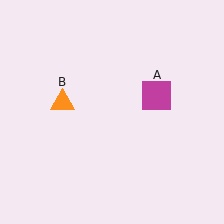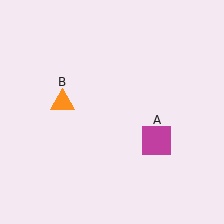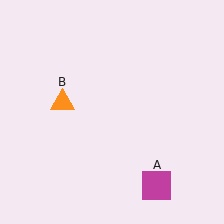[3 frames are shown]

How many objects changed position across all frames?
1 object changed position: magenta square (object A).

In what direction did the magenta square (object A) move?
The magenta square (object A) moved down.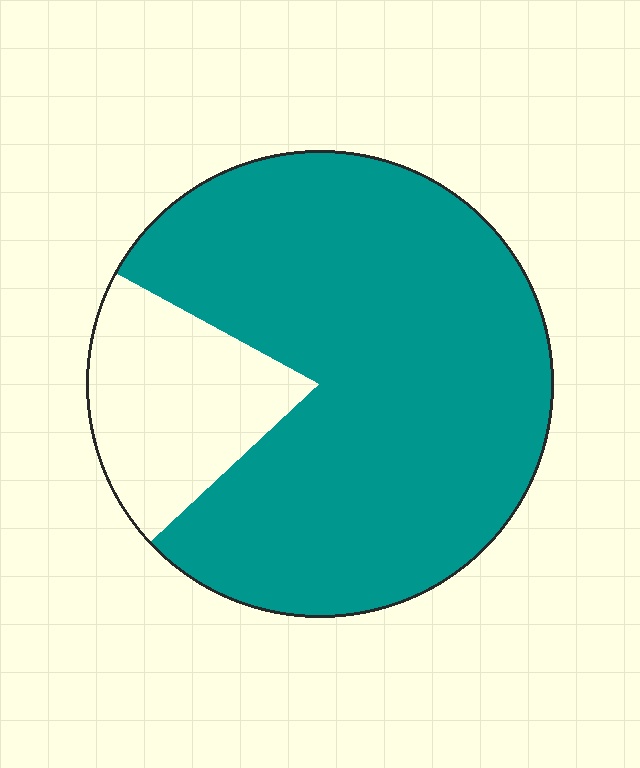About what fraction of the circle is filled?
About four fifths (4/5).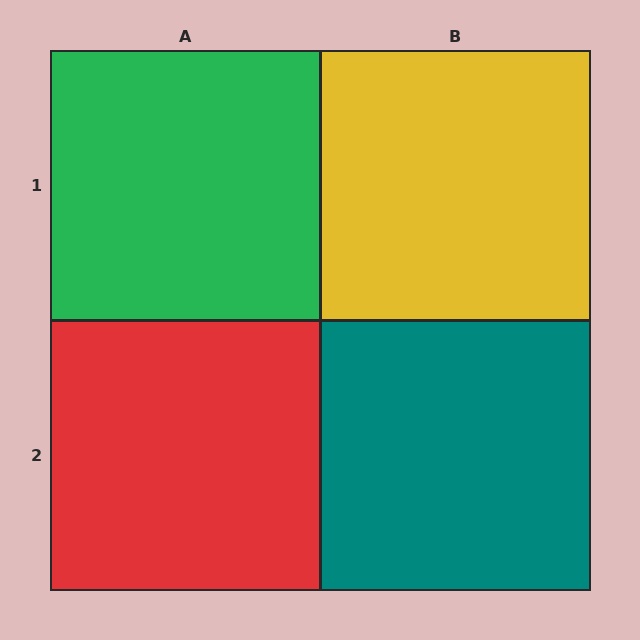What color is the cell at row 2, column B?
Teal.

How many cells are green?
1 cell is green.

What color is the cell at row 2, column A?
Red.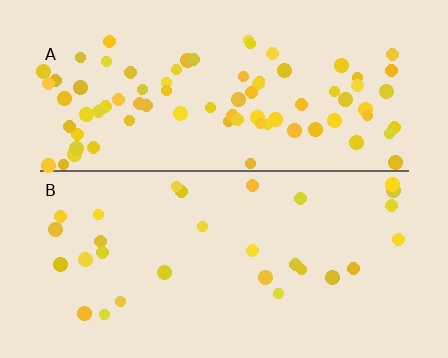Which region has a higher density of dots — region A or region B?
A (the top).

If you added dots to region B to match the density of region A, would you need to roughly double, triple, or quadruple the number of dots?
Approximately triple.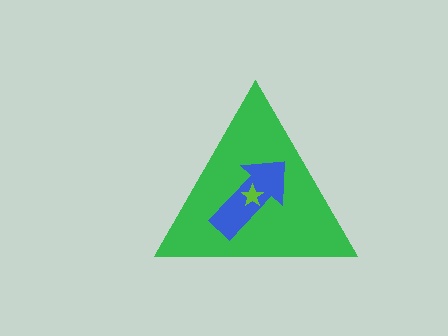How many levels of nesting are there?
3.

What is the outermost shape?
The green triangle.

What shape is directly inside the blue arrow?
The lime star.